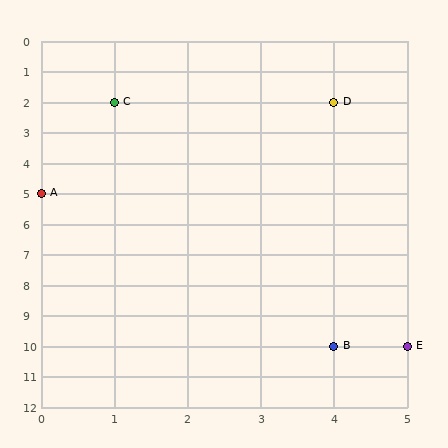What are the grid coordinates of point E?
Point E is at grid coordinates (5, 10).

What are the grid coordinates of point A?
Point A is at grid coordinates (0, 5).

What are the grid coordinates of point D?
Point D is at grid coordinates (4, 2).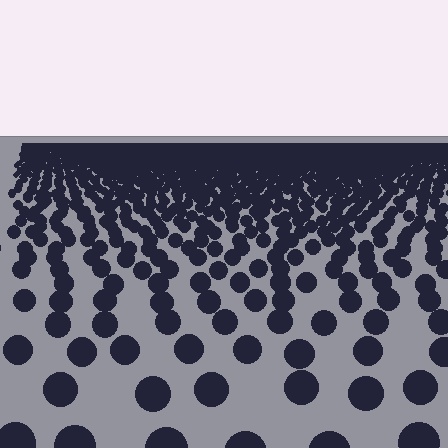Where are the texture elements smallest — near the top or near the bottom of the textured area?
Near the top.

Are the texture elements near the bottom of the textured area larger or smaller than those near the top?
Larger. Near the bottom, elements are closer to the viewer and appear at a bigger on-screen size.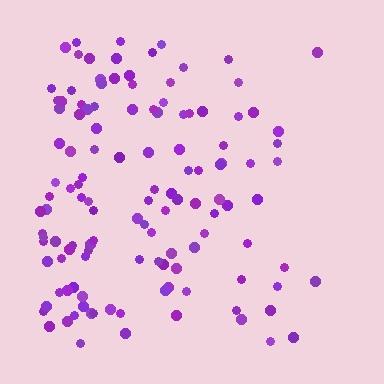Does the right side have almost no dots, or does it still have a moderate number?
Still a moderate number, just noticeably fewer than the left.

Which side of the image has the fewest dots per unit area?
The right.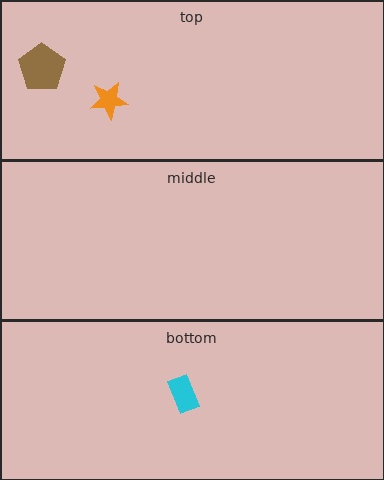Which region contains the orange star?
The top region.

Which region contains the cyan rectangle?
The bottom region.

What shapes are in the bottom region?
The cyan rectangle.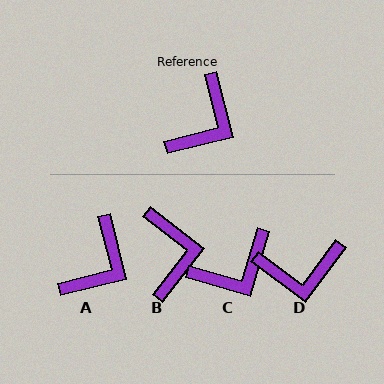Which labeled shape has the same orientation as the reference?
A.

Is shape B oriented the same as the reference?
No, it is off by about 38 degrees.